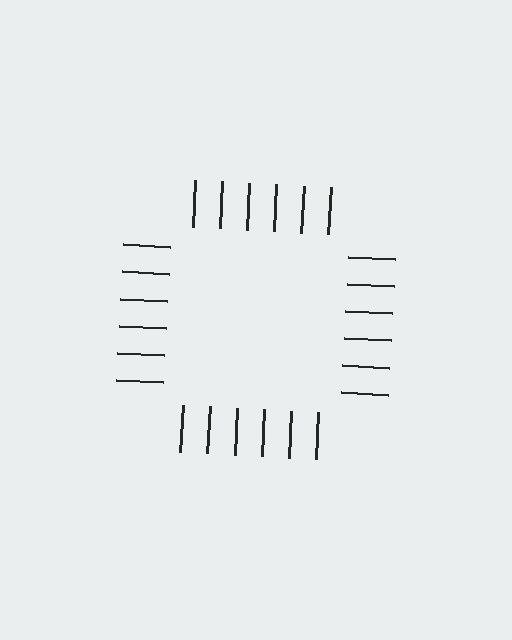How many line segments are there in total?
24 — 6 along each of the 4 edges.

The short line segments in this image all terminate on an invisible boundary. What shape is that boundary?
An illusory square — the line segments terminate on its edges but no continuous stroke is drawn.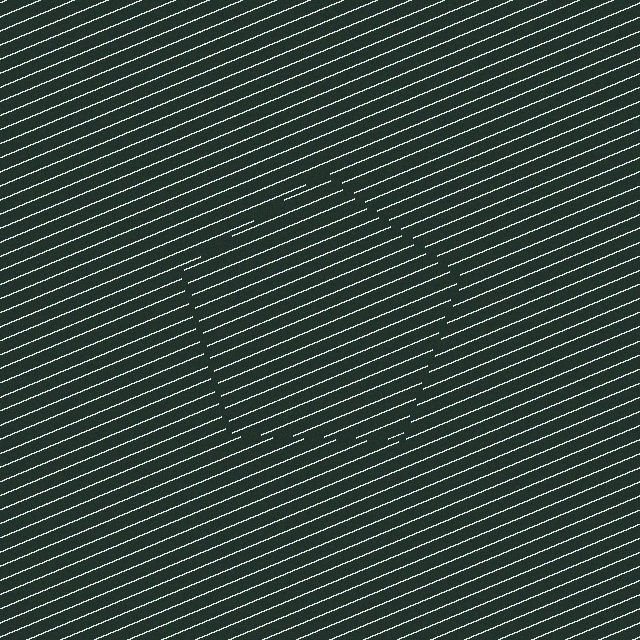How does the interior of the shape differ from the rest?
The interior of the shape contains the same grating, shifted by half a period — the contour is defined by the phase discontinuity where line-ends from the inner and outer gratings abut.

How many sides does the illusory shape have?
5 sides — the line-ends trace a pentagon.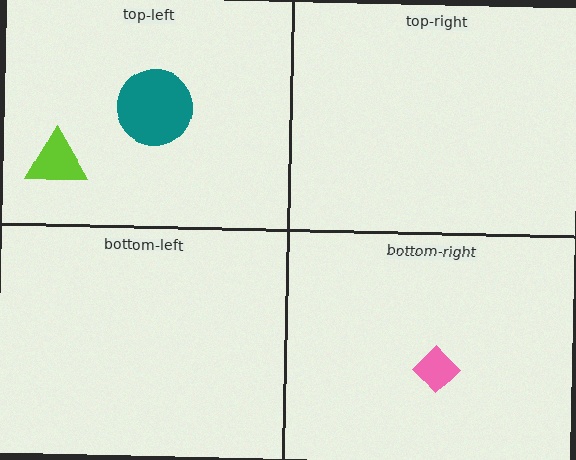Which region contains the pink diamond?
The bottom-right region.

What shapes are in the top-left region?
The lime triangle, the teal circle.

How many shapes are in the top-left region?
2.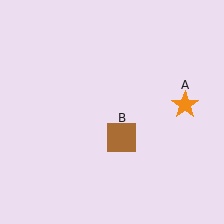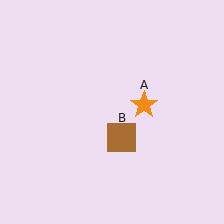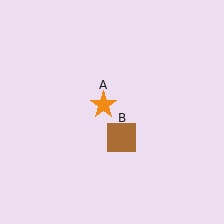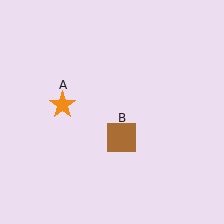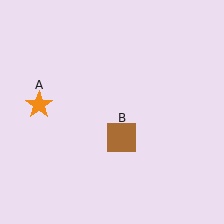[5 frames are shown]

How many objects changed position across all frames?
1 object changed position: orange star (object A).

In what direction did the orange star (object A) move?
The orange star (object A) moved left.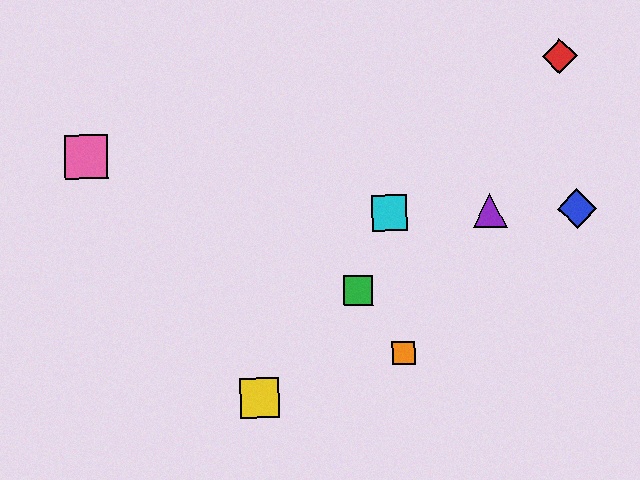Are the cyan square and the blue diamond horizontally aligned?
Yes, both are at y≈213.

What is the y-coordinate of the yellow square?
The yellow square is at y≈398.